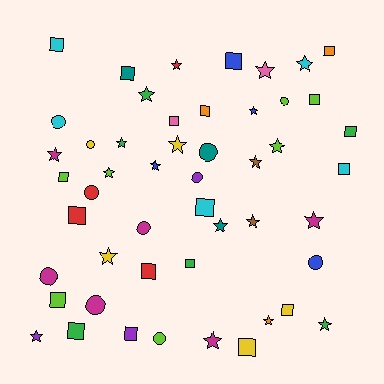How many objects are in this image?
There are 50 objects.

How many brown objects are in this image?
There are 2 brown objects.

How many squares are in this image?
There are 19 squares.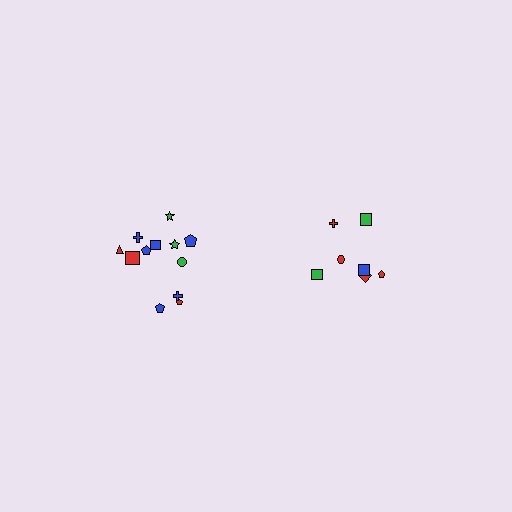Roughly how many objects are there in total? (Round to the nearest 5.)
Roughly 20 objects in total.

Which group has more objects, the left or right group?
The left group.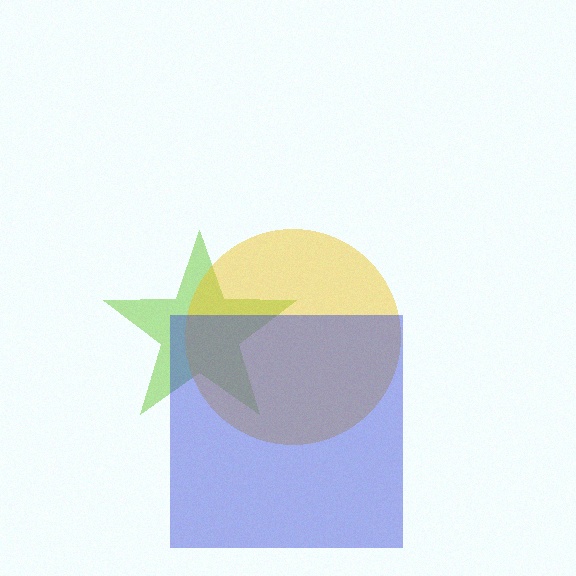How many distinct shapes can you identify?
There are 3 distinct shapes: a lime star, a yellow circle, a blue square.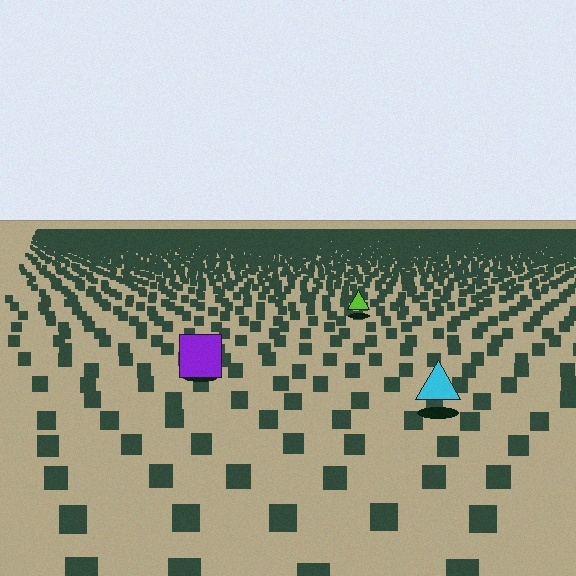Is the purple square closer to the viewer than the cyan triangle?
No. The cyan triangle is closer — you can tell from the texture gradient: the ground texture is coarser near it.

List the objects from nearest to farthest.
From nearest to farthest: the cyan triangle, the purple square, the lime triangle.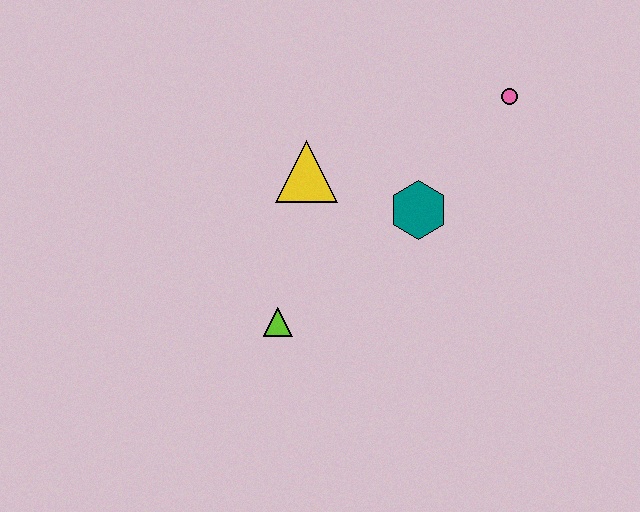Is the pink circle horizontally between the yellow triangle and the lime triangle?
No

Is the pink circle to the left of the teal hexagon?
No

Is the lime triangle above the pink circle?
No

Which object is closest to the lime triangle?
The yellow triangle is closest to the lime triangle.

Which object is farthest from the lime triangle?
The pink circle is farthest from the lime triangle.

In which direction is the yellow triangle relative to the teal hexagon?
The yellow triangle is to the left of the teal hexagon.